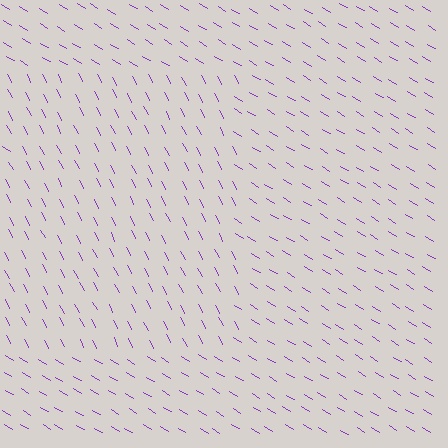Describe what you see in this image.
The image is filled with small purple line segments. A rectangle region in the image has lines oriented differently from the surrounding lines, creating a visible texture boundary.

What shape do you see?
I see a rectangle.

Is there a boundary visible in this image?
Yes, there is a texture boundary formed by a change in line orientation.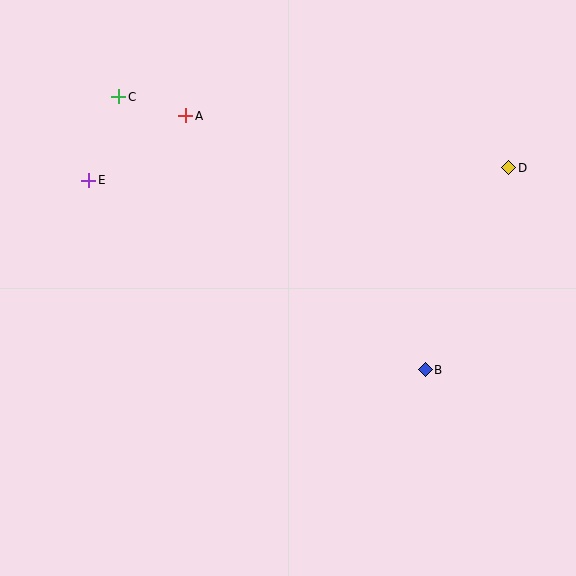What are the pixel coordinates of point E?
Point E is at (89, 180).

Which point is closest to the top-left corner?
Point C is closest to the top-left corner.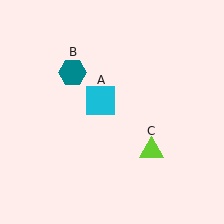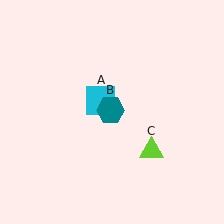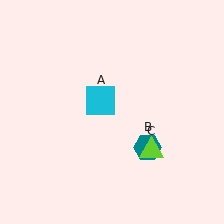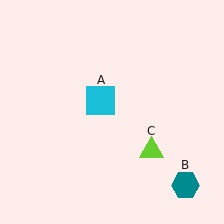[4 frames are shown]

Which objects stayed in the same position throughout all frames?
Cyan square (object A) and lime triangle (object C) remained stationary.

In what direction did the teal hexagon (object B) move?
The teal hexagon (object B) moved down and to the right.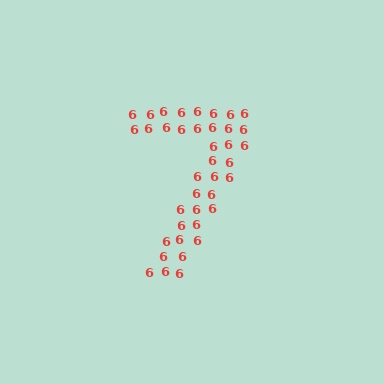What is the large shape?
The large shape is the digit 7.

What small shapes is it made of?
It is made of small digit 6's.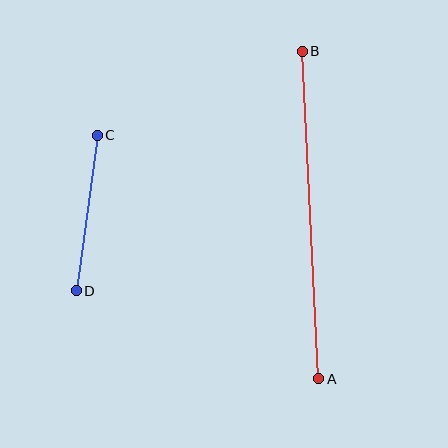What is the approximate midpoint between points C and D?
The midpoint is at approximately (87, 213) pixels.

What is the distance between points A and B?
The distance is approximately 328 pixels.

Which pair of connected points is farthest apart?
Points A and B are farthest apart.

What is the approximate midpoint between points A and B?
The midpoint is at approximately (311, 215) pixels.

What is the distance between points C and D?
The distance is approximately 157 pixels.